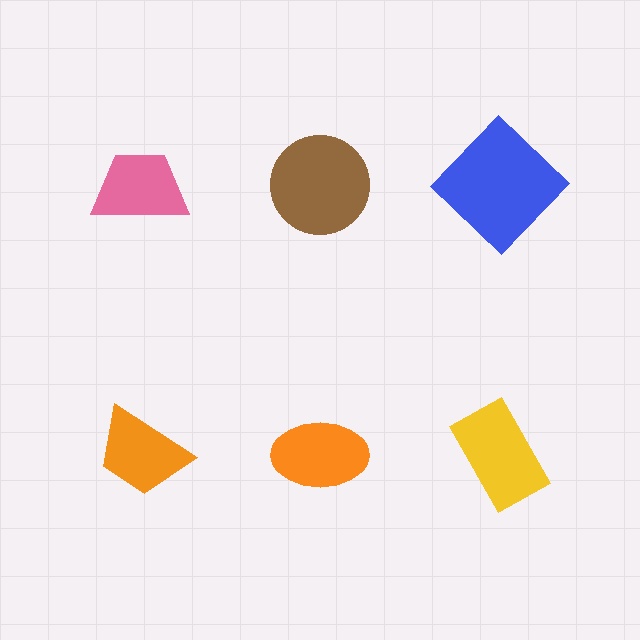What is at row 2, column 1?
An orange trapezoid.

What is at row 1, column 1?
A pink trapezoid.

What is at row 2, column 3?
A yellow rectangle.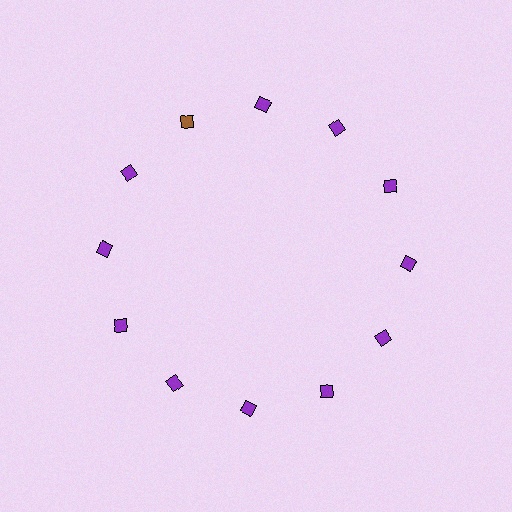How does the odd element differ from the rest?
It has a different color: brown instead of purple.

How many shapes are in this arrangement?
There are 12 shapes arranged in a ring pattern.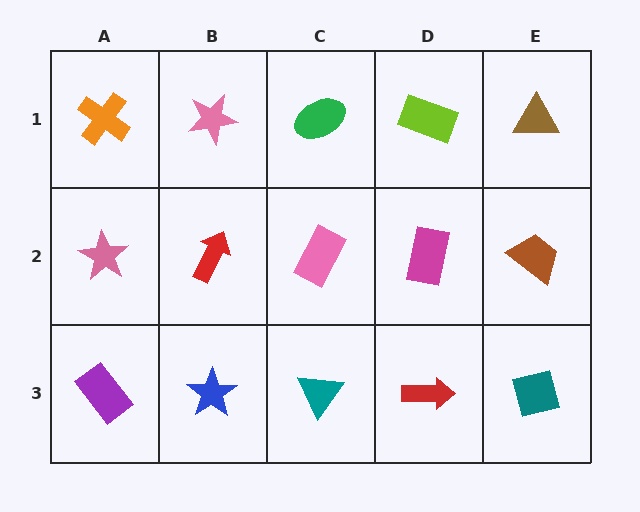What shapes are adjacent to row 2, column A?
An orange cross (row 1, column A), a purple rectangle (row 3, column A), a red arrow (row 2, column B).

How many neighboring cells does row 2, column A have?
3.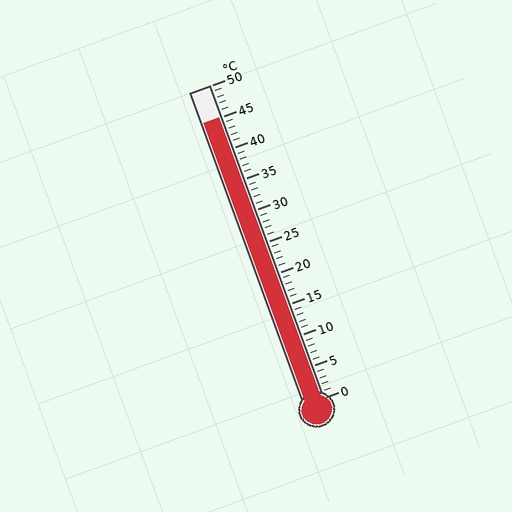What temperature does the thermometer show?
The thermometer shows approximately 45°C.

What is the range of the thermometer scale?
The thermometer scale ranges from 0°C to 50°C.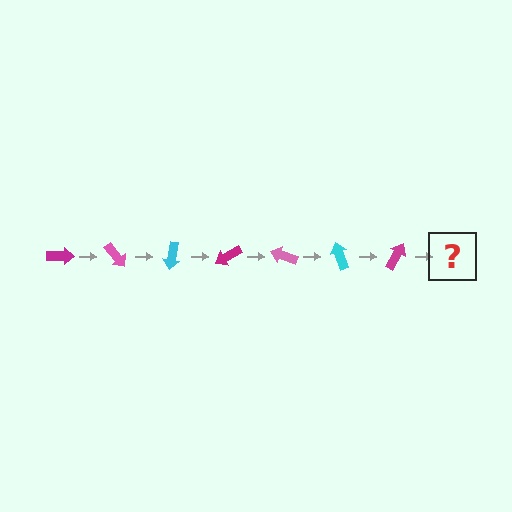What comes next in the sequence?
The next element should be a pink arrow, rotated 350 degrees from the start.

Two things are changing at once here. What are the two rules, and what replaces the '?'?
The two rules are that it rotates 50 degrees each step and the color cycles through magenta, pink, and cyan. The '?' should be a pink arrow, rotated 350 degrees from the start.